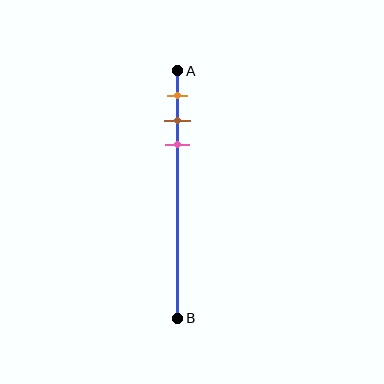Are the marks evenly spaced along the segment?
Yes, the marks are approximately evenly spaced.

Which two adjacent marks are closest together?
The brown and pink marks are the closest adjacent pair.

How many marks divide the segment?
There are 3 marks dividing the segment.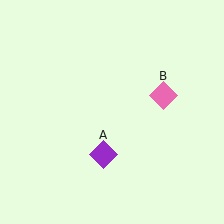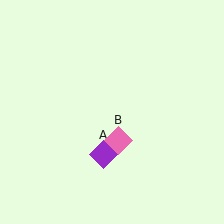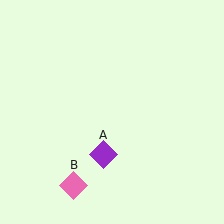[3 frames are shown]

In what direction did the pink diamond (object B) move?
The pink diamond (object B) moved down and to the left.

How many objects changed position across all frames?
1 object changed position: pink diamond (object B).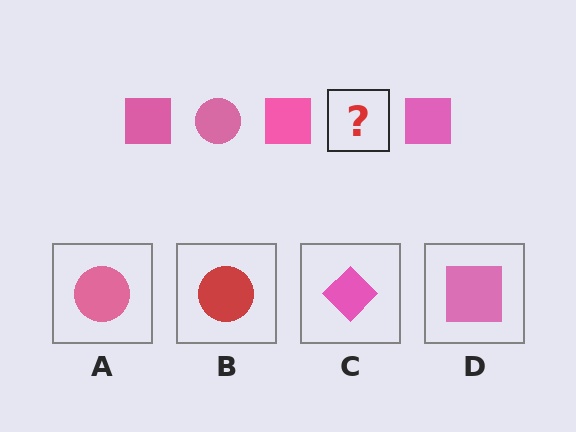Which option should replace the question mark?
Option A.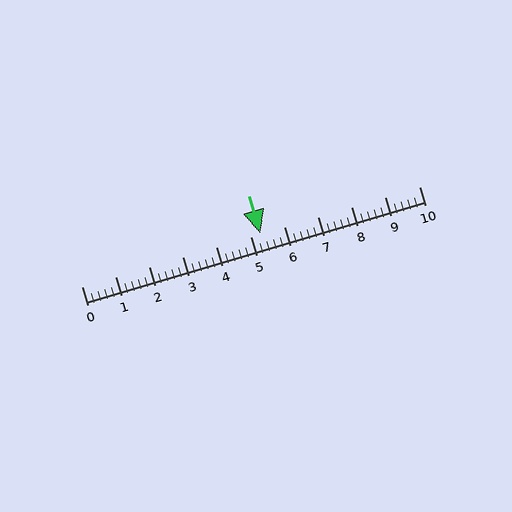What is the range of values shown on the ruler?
The ruler shows values from 0 to 10.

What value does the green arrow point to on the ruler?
The green arrow points to approximately 5.3.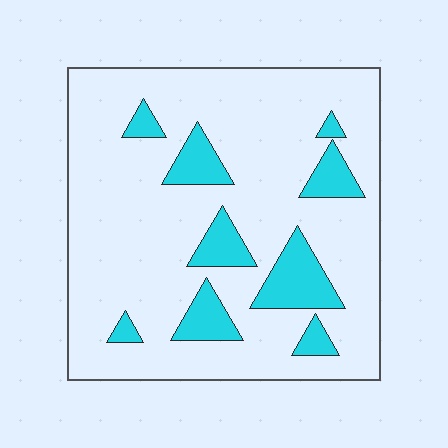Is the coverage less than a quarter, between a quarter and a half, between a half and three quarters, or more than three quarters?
Less than a quarter.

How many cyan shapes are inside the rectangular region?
9.